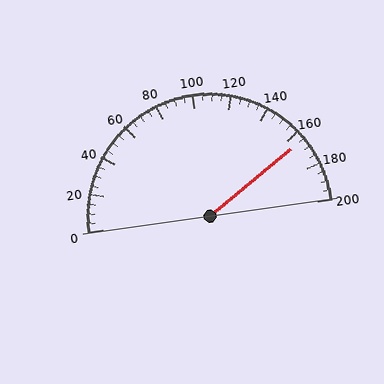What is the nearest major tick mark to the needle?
The nearest major tick mark is 160.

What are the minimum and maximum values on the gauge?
The gauge ranges from 0 to 200.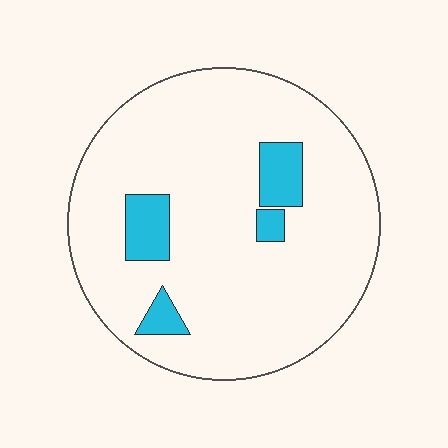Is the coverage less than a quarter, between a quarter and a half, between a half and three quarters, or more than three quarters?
Less than a quarter.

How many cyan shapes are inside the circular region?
4.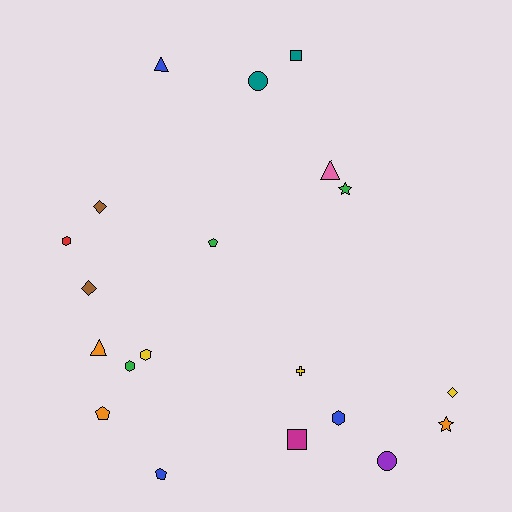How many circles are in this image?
There are 2 circles.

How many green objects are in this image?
There are 3 green objects.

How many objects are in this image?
There are 20 objects.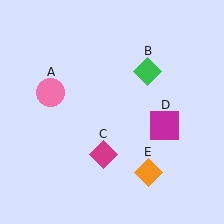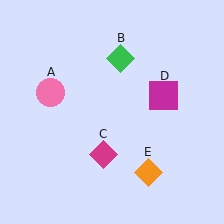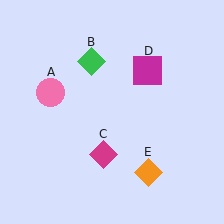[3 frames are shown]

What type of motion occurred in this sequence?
The green diamond (object B), magenta square (object D) rotated counterclockwise around the center of the scene.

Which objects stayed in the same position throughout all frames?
Pink circle (object A) and magenta diamond (object C) and orange diamond (object E) remained stationary.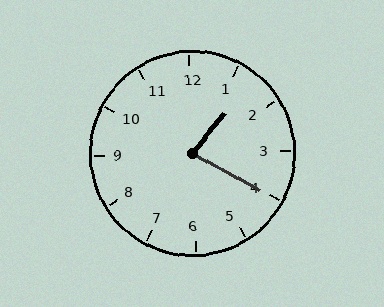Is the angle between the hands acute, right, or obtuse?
It is acute.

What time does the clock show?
1:20.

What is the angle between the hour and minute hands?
Approximately 80 degrees.